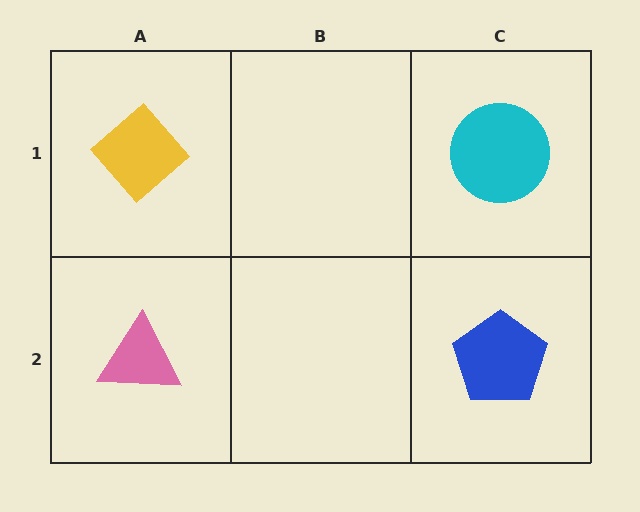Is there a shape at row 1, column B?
No, that cell is empty.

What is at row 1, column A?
A yellow diamond.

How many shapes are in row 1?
2 shapes.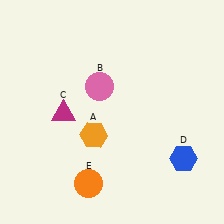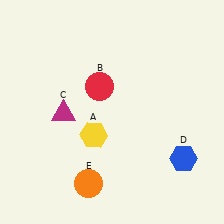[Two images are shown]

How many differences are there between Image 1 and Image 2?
There are 2 differences between the two images.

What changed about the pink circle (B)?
In Image 1, B is pink. In Image 2, it changed to red.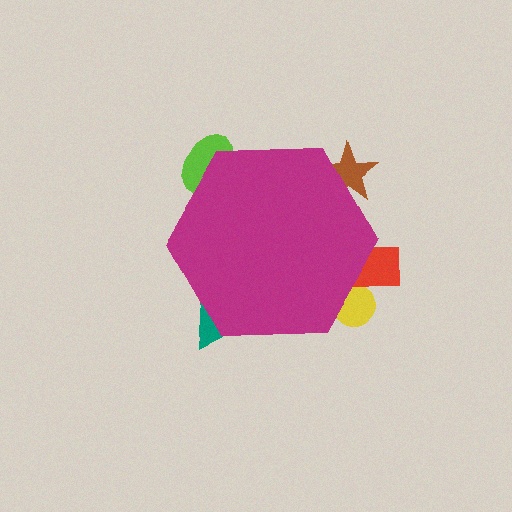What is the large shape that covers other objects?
A magenta hexagon.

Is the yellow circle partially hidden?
Yes, the yellow circle is partially hidden behind the magenta hexagon.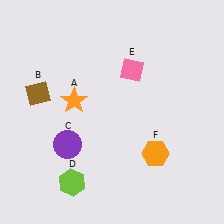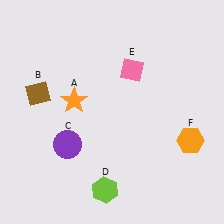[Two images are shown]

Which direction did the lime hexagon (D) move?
The lime hexagon (D) moved right.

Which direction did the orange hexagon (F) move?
The orange hexagon (F) moved right.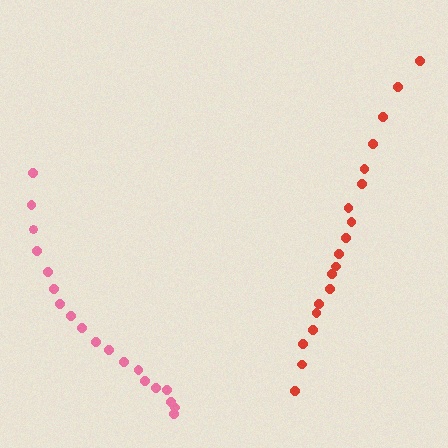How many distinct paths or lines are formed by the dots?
There are 2 distinct paths.